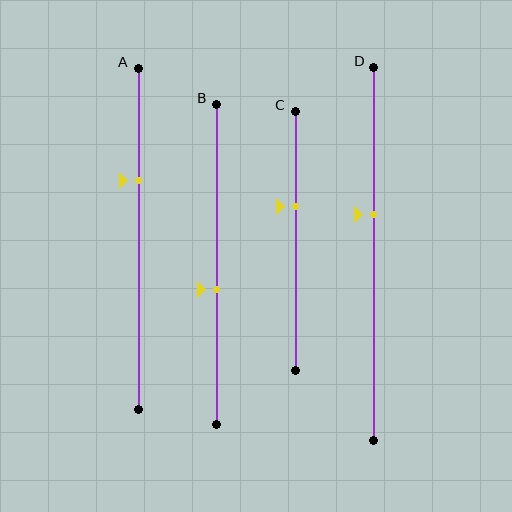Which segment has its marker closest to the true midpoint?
Segment B has its marker closest to the true midpoint.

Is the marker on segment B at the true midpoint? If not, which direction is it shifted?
No, the marker on segment B is shifted downward by about 8% of the segment length.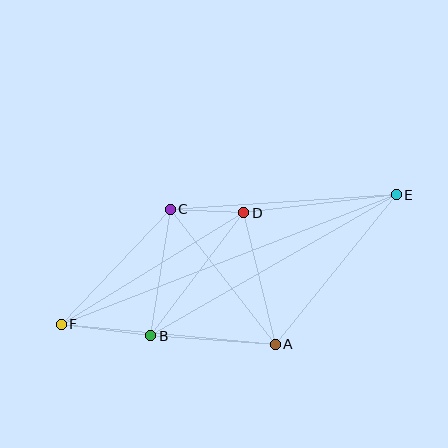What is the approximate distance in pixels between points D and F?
The distance between D and F is approximately 214 pixels.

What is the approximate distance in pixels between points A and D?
The distance between A and D is approximately 135 pixels.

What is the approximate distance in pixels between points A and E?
The distance between A and E is approximately 192 pixels.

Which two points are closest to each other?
Points C and D are closest to each other.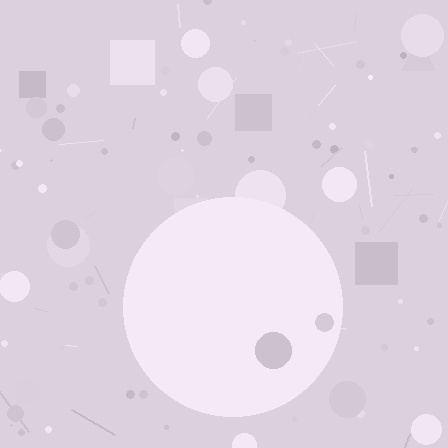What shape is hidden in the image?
A circle is hidden in the image.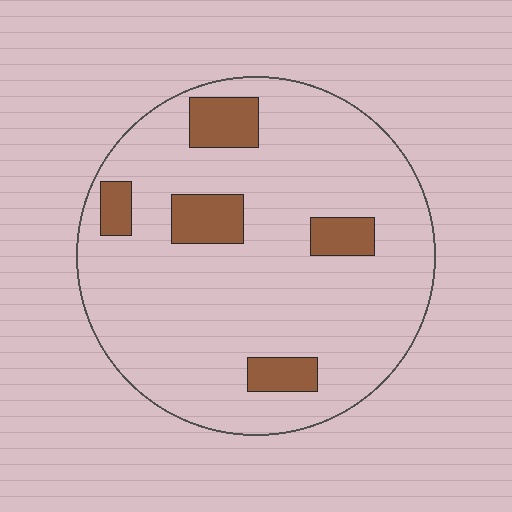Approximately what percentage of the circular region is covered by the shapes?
Approximately 15%.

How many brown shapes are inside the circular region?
5.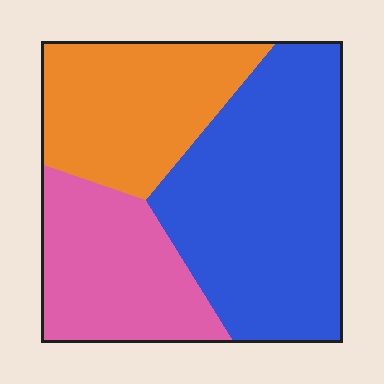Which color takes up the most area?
Blue, at roughly 45%.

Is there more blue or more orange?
Blue.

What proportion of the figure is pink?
Pink covers around 25% of the figure.